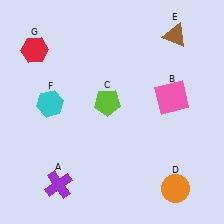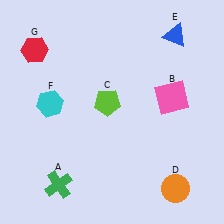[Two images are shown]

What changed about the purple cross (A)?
In Image 1, A is purple. In Image 2, it changed to green.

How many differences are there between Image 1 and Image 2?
There are 2 differences between the two images.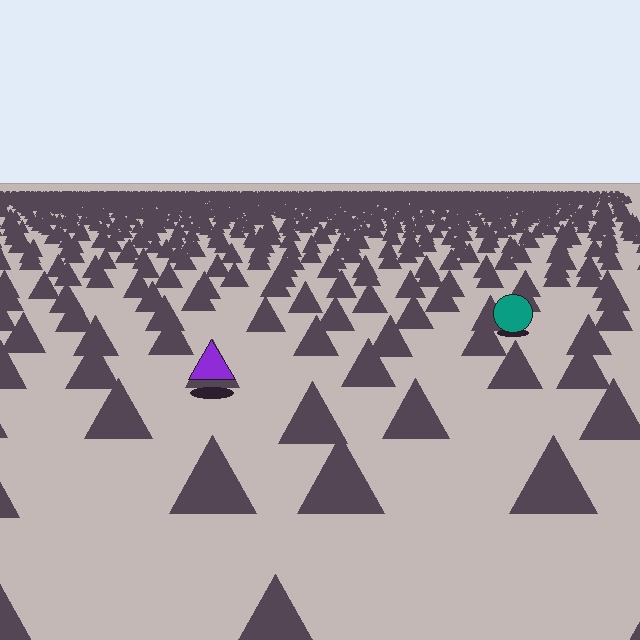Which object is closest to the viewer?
The purple triangle is closest. The texture marks near it are larger and more spread out.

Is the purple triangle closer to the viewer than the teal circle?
Yes. The purple triangle is closer — you can tell from the texture gradient: the ground texture is coarser near it.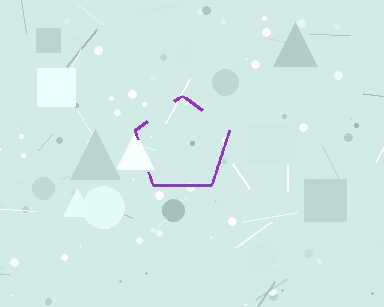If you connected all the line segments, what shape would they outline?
They would outline a pentagon.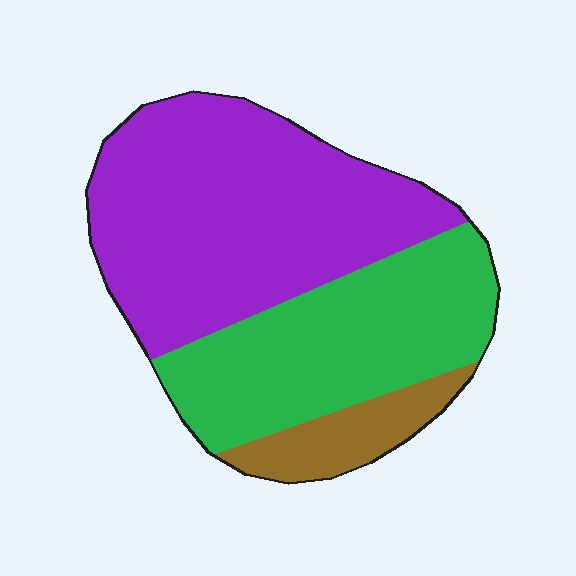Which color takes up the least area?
Brown, at roughly 10%.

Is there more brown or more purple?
Purple.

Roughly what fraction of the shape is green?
Green covers about 35% of the shape.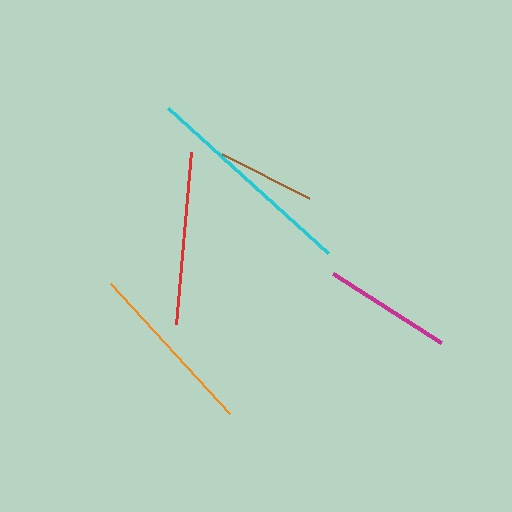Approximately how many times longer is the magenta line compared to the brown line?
The magenta line is approximately 1.3 times the length of the brown line.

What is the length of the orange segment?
The orange segment is approximately 176 pixels long.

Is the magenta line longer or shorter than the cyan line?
The cyan line is longer than the magenta line.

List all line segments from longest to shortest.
From longest to shortest: cyan, orange, red, magenta, brown.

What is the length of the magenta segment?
The magenta segment is approximately 128 pixels long.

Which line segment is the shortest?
The brown line is the shortest at approximately 97 pixels.